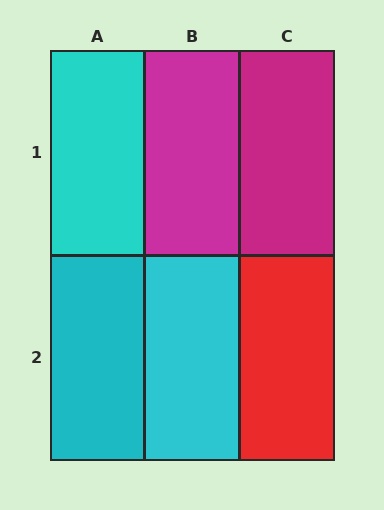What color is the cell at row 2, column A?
Cyan.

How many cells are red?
1 cell is red.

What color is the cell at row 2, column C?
Red.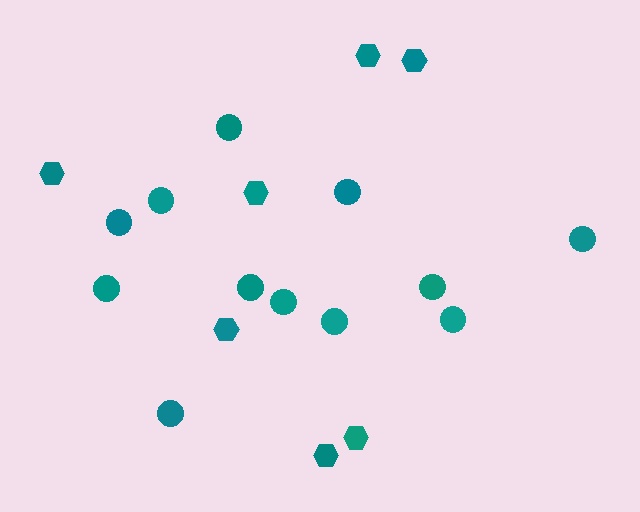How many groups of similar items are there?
There are 2 groups: one group of circles (12) and one group of hexagons (7).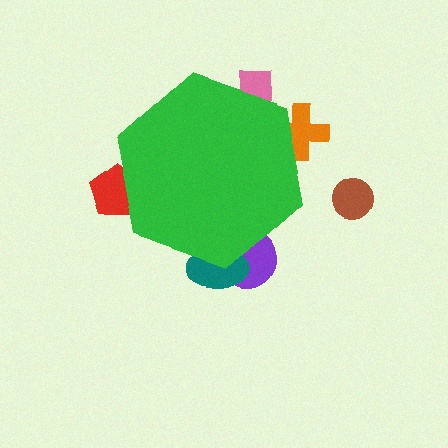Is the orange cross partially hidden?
Yes, the orange cross is partially hidden behind the green hexagon.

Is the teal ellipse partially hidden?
Yes, the teal ellipse is partially hidden behind the green hexagon.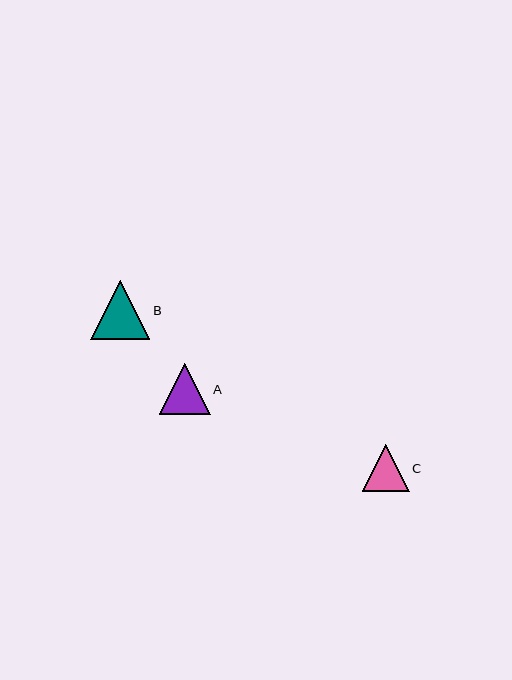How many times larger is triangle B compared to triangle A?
Triangle B is approximately 1.2 times the size of triangle A.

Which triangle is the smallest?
Triangle C is the smallest with a size of approximately 47 pixels.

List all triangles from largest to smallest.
From largest to smallest: B, A, C.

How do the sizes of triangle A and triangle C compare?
Triangle A and triangle C are approximately the same size.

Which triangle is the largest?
Triangle B is the largest with a size of approximately 59 pixels.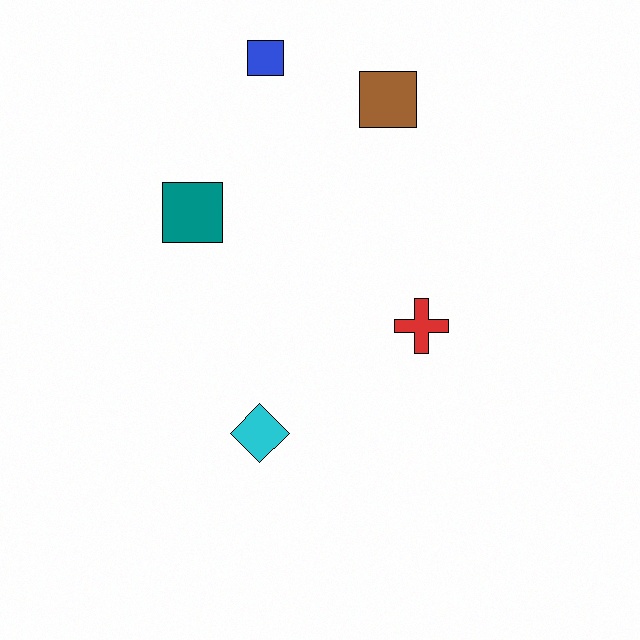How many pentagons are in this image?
There are no pentagons.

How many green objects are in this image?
There are no green objects.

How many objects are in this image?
There are 5 objects.